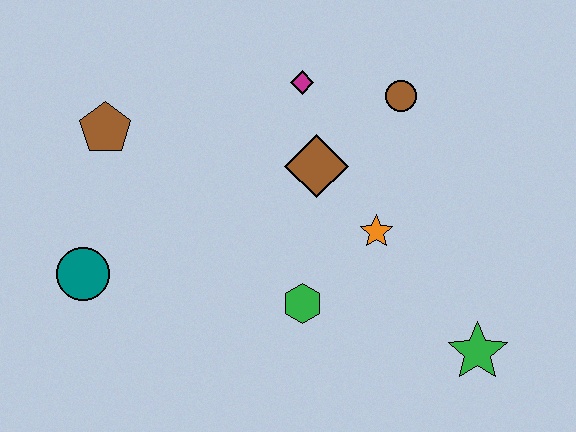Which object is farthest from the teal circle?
The green star is farthest from the teal circle.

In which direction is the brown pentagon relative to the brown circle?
The brown pentagon is to the left of the brown circle.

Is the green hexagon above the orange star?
No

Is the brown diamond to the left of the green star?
Yes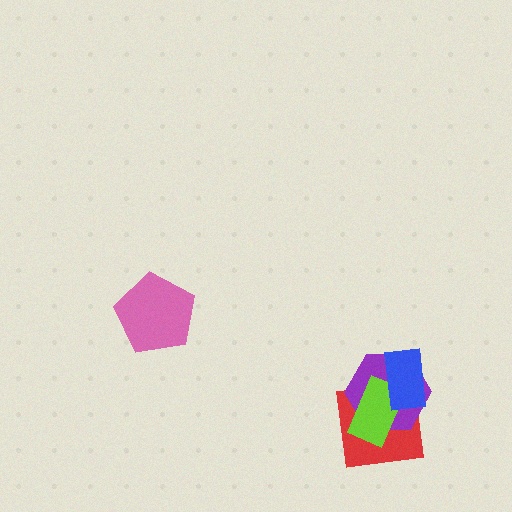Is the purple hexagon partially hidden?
Yes, it is partially covered by another shape.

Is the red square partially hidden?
Yes, it is partially covered by another shape.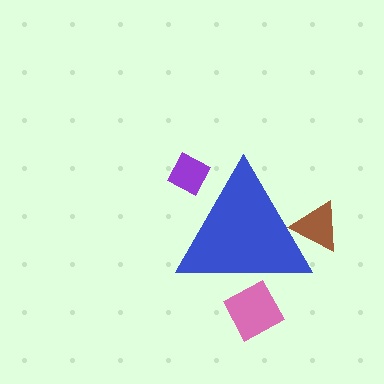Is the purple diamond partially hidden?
Yes, the purple diamond is partially hidden behind the blue triangle.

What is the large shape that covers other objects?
A blue triangle.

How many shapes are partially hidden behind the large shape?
3 shapes are partially hidden.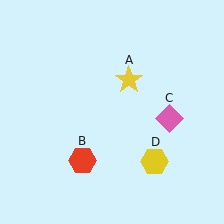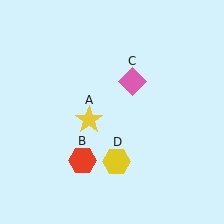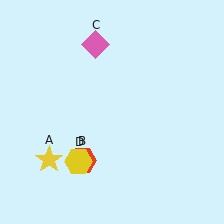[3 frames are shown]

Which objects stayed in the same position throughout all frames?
Red hexagon (object B) remained stationary.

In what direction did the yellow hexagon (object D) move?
The yellow hexagon (object D) moved left.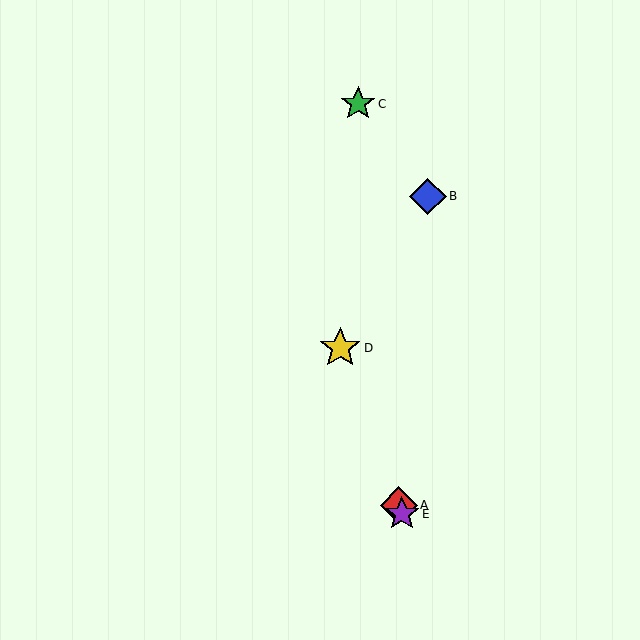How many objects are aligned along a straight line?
3 objects (A, D, E) are aligned along a straight line.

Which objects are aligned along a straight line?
Objects A, D, E are aligned along a straight line.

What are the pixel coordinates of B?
Object B is at (428, 196).